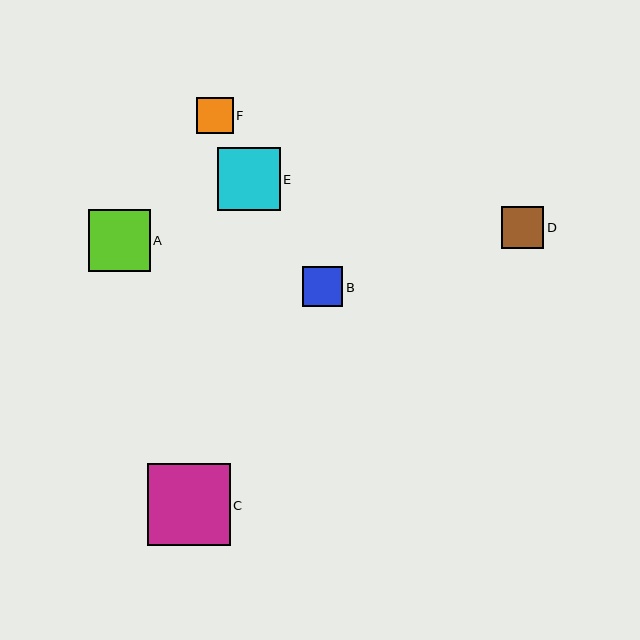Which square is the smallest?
Square F is the smallest with a size of approximately 36 pixels.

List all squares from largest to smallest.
From largest to smallest: C, E, A, D, B, F.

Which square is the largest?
Square C is the largest with a size of approximately 82 pixels.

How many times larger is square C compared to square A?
Square C is approximately 1.3 times the size of square A.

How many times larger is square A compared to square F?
Square A is approximately 1.7 times the size of square F.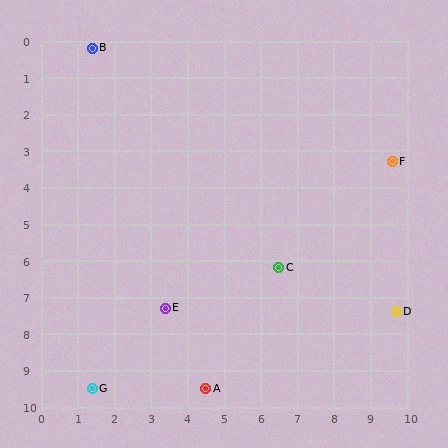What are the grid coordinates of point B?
Point B is at approximately (1.4, 0.2).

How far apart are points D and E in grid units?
Points D and E are about 6.3 grid units apart.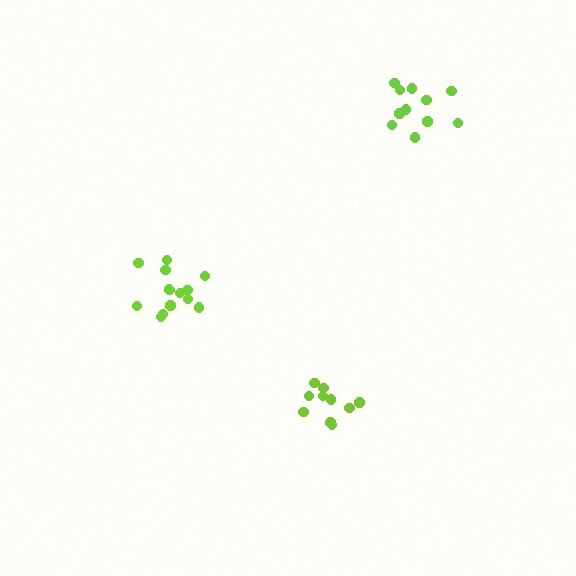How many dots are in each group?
Group 1: 14 dots, Group 2: 10 dots, Group 3: 11 dots (35 total).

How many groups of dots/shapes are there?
There are 3 groups.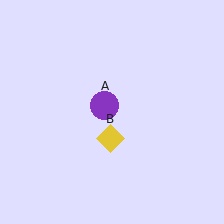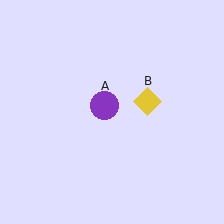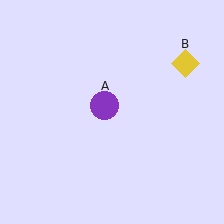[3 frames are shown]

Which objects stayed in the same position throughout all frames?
Purple circle (object A) remained stationary.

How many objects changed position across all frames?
1 object changed position: yellow diamond (object B).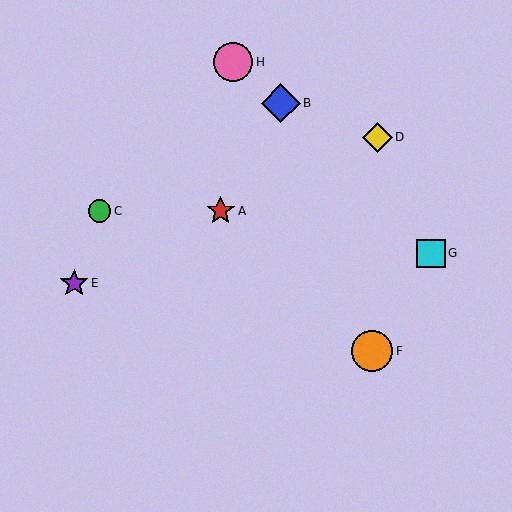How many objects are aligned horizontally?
2 objects (A, C) are aligned horizontally.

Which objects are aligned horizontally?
Objects A, C are aligned horizontally.